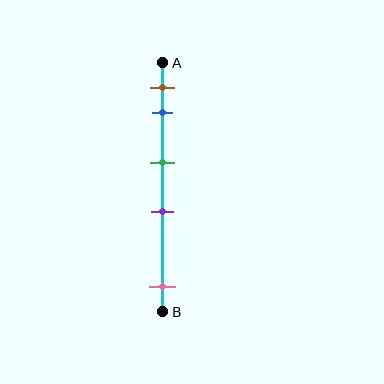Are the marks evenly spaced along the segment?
No, the marks are not evenly spaced.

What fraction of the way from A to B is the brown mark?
The brown mark is approximately 10% (0.1) of the way from A to B.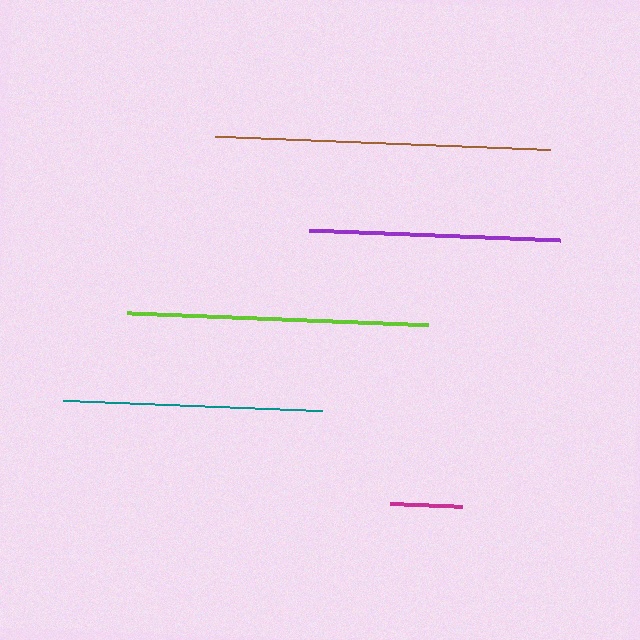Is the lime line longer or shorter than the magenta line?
The lime line is longer than the magenta line.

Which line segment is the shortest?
The magenta line is the shortest at approximately 72 pixels.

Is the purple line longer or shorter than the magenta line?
The purple line is longer than the magenta line.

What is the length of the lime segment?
The lime segment is approximately 301 pixels long.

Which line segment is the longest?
The brown line is the longest at approximately 335 pixels.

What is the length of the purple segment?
The purple segment is approximately 252 pixels long.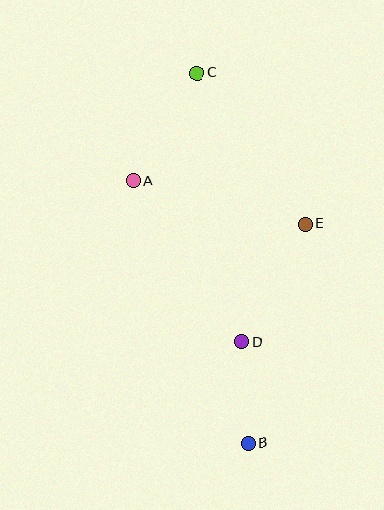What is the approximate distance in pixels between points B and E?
The distance between B and E is approximately 227 pixels.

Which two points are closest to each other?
Points B and D are closest to each other.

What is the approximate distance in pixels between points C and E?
The distance between C and E is approximately 186 pixels.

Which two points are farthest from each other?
Points B and C are farthest from each other.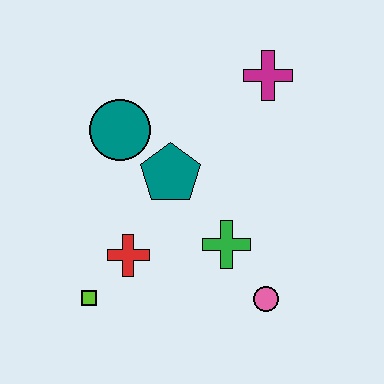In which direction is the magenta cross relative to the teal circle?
The magenta cross is to the right of the teal circle.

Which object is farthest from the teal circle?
The pink circle is farthest from the teal circle.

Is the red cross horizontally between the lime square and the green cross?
Yes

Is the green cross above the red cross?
Yes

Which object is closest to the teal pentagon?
The teal circle is closest to the teal pentagon.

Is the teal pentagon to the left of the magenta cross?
Yes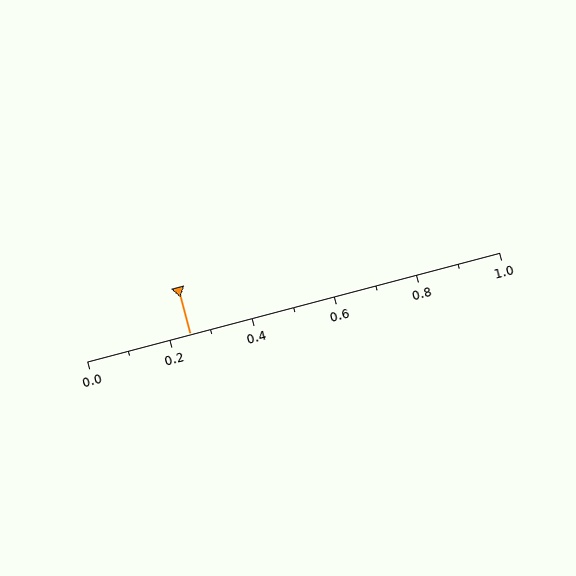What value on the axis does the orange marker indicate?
The marker indicates approximately 0.25.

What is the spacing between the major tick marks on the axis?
The major ticks are spaced 0.2 apart.